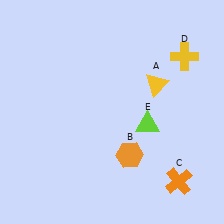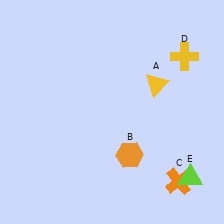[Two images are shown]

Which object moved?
The lime triangle (E) moved down.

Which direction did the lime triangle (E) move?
The lime triangle (E) moved down.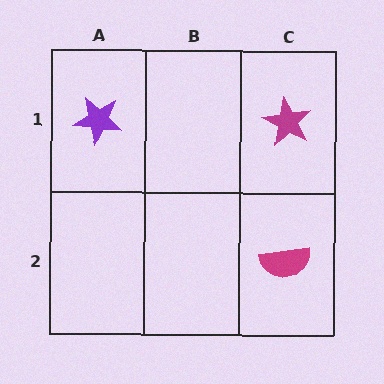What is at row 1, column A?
A purple star.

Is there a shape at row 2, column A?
No, that cell is empty.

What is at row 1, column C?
A magenta star.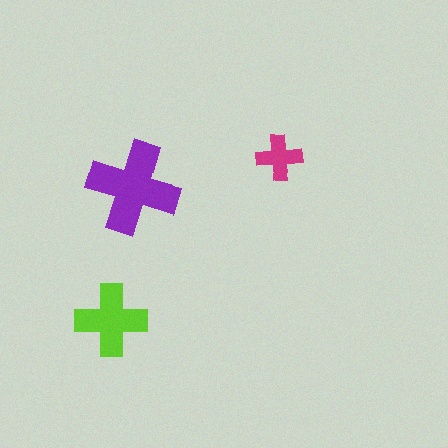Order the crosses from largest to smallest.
the purple one, the lime one, the magenta one.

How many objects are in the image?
There are 3 objects in the image.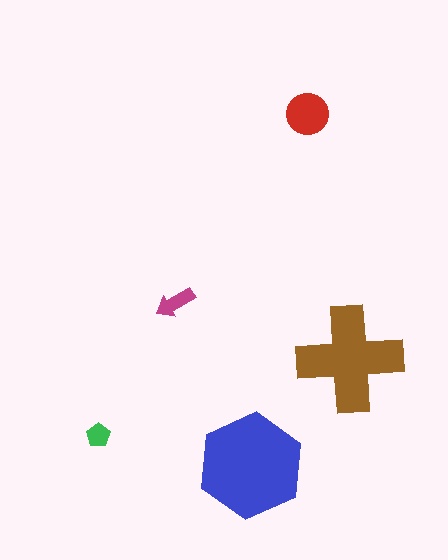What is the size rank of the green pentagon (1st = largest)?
5th.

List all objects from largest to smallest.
The blue hexagon, the brown cross, the red circle, the magenta arrow, the green pentagon.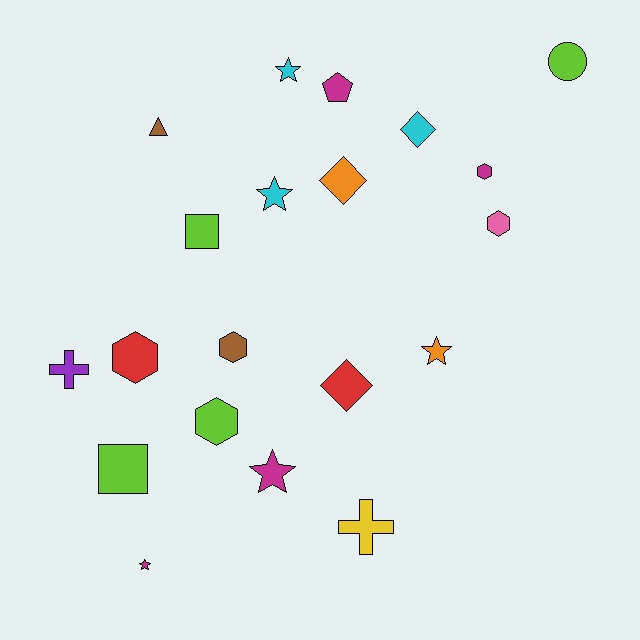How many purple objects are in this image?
There is 1 purple object.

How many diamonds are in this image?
There are 3 diamonds.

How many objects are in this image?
There are 20 objects.